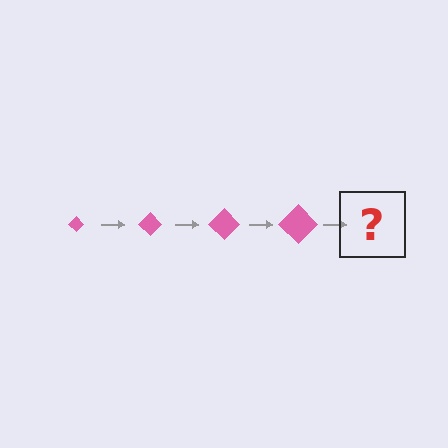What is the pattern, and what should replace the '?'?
The pattern is that the diamond gets progressively larger each step. The '?' should be a pink diamond, larger than the previous one.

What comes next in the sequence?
The next element should be a pink diamond, larger than the previous one.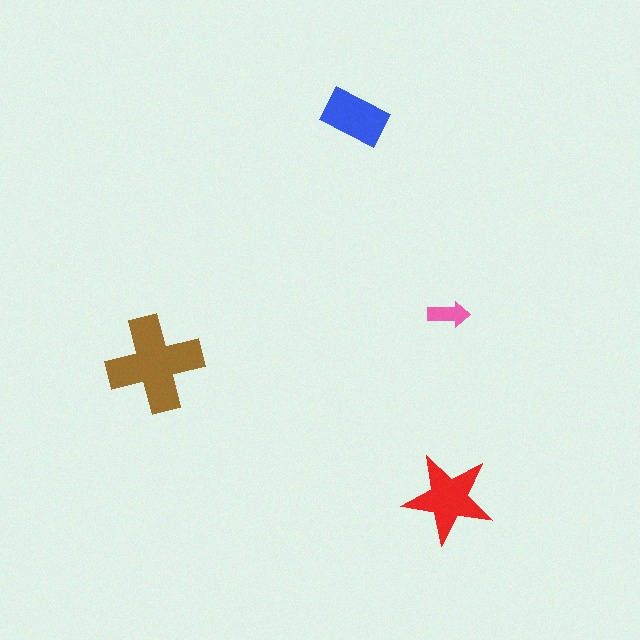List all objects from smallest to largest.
The pink arrow, the blue rectangle, the red star, the brown cross.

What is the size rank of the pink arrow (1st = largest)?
4th.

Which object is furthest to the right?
The pink arrow is rightmost.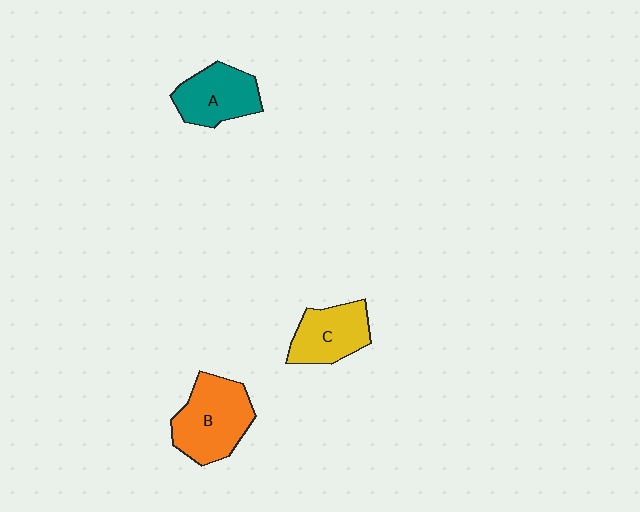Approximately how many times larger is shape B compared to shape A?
Approximately 1.3 times.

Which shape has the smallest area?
Shape C (yellow).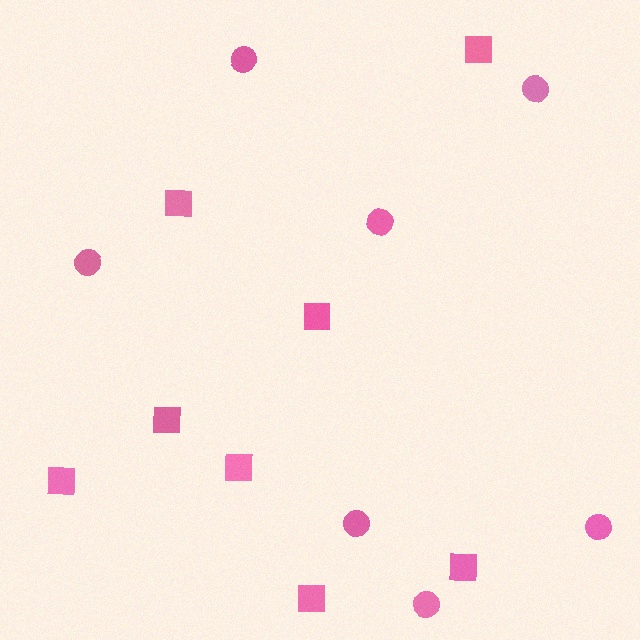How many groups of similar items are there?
There are 2 groups: one group of squares (8) and one group of circles (7).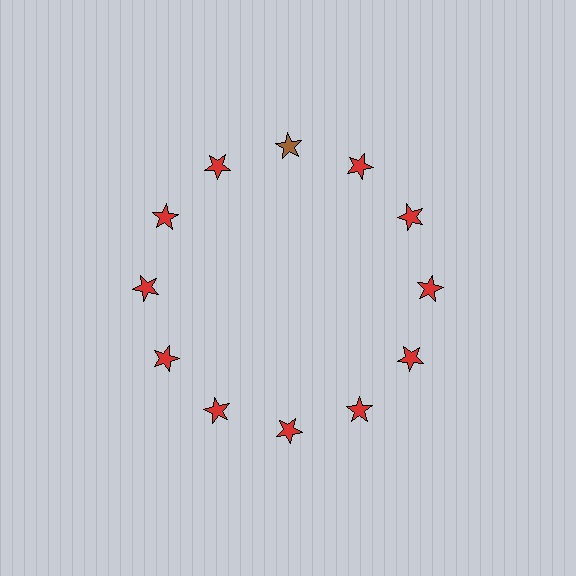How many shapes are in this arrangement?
There are 12 shapes arranged in a ring pattern.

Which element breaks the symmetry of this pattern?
The brown star at roughly the 12 o'clock position breaks the symmetry. All other shapes are red stars.